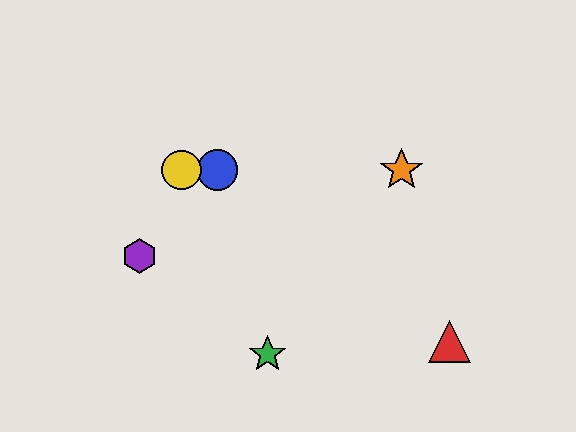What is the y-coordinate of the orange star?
The orange star is at y≈170.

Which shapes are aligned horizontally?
The blue circle, the yellow circle, the orange star are aligned horizontally.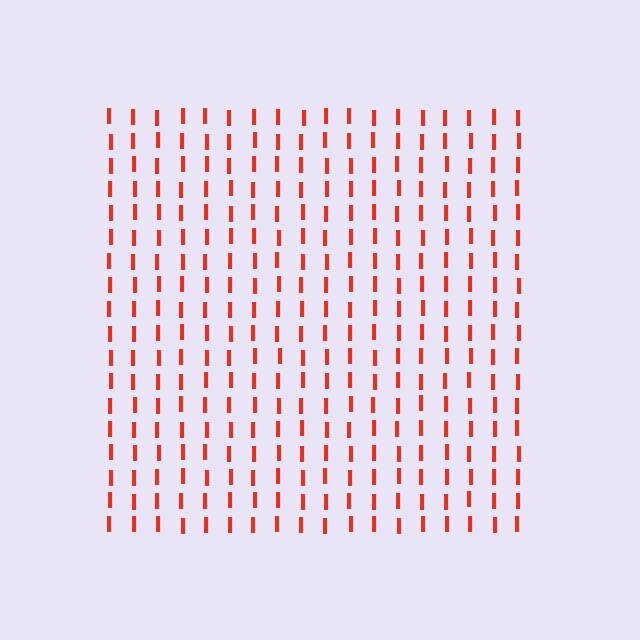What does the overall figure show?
The overall figure shows a square.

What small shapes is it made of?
It is made of small letter I's.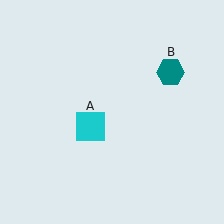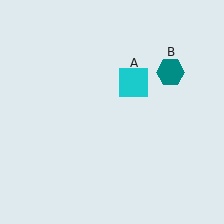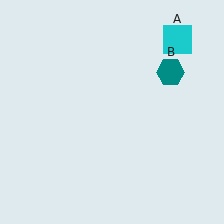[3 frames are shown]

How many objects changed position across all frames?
1 object changed position: cyan square (object A).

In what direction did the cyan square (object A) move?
The cyan square (object A) moved up and to the right.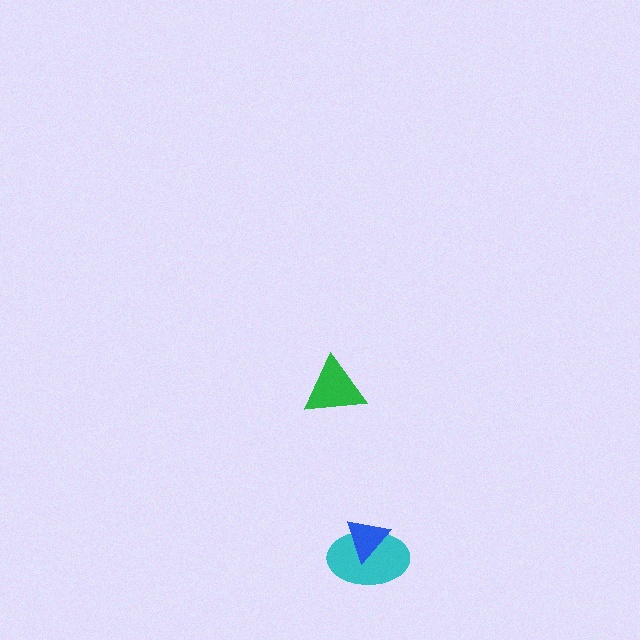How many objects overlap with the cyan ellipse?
1 object overlaps with the cyan ellipse.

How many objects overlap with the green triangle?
0 objects overlap with the green triangle.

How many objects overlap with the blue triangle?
1 object overlaps with the blue triangle.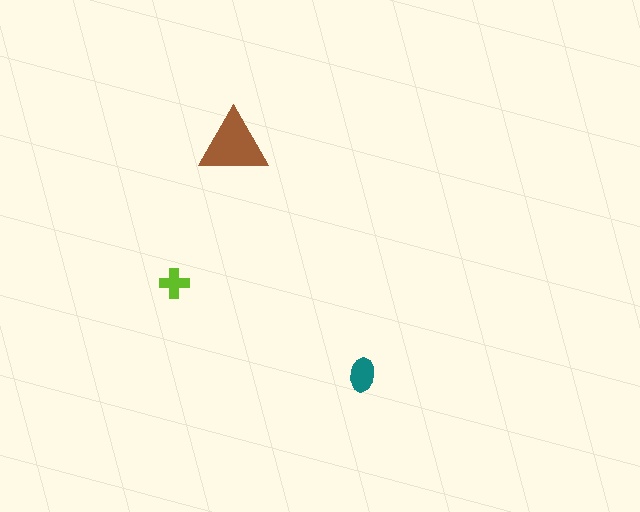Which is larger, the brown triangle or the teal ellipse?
The brown triangle.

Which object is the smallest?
The lime cross.